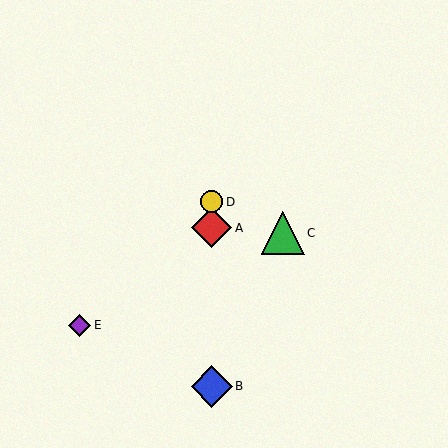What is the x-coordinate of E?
Object E is at x≈80.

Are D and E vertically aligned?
No, D is at x≈212 and E is at x≈80.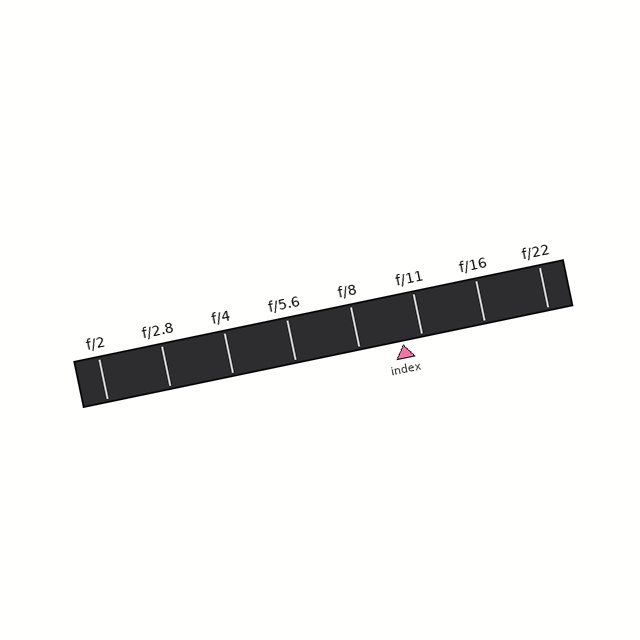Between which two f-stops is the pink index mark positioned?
The index mark is between f/8 and f/11.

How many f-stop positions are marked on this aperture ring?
There are 8 f-stop positions marked.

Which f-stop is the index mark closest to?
The index mark is closest to f/11.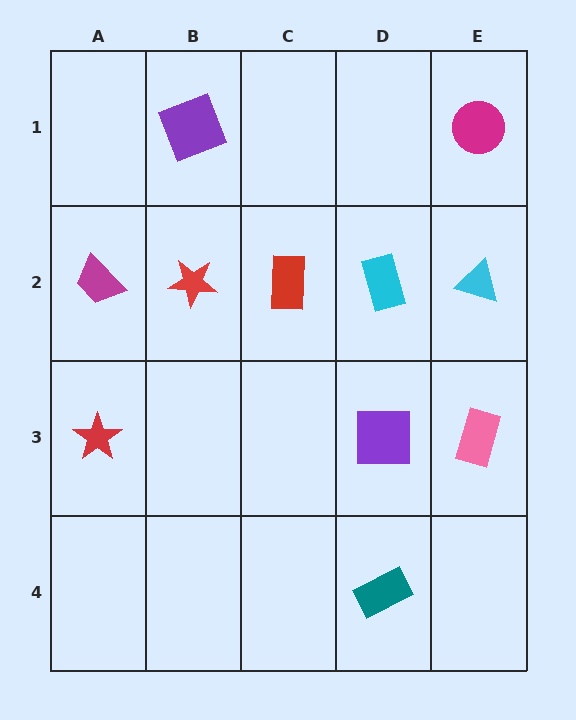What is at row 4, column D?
A teal rectangle.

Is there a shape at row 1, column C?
No, that cell is empty.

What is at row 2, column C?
A red rectangle.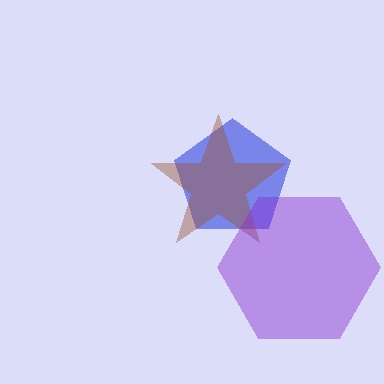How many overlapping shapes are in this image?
There are 3 overlapping shapes in the image.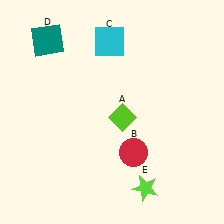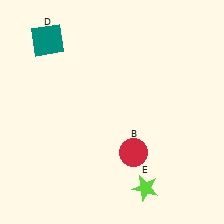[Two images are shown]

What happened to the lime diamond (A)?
The lime diamond (A) was removed in Image 2. It was in the bottom-right area of Image 1.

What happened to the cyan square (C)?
The cyan square (C) was removed in Image 2. It was in the top-left area of Image 1.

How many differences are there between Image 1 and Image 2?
There are 2 differences between the two images.